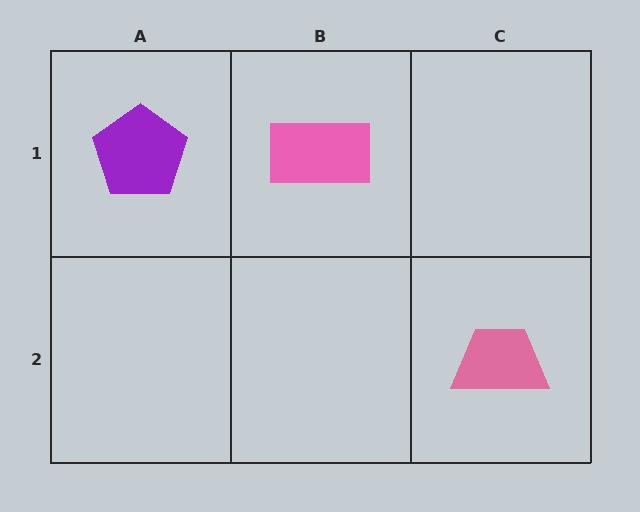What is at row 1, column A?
A purple pentagon.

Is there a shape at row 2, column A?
No, that cell is empty.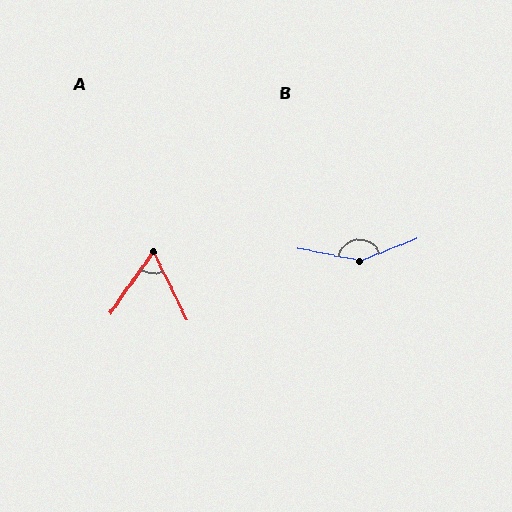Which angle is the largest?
B, at approximately 147 degrees.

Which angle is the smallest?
A, at approximately 62 degrees.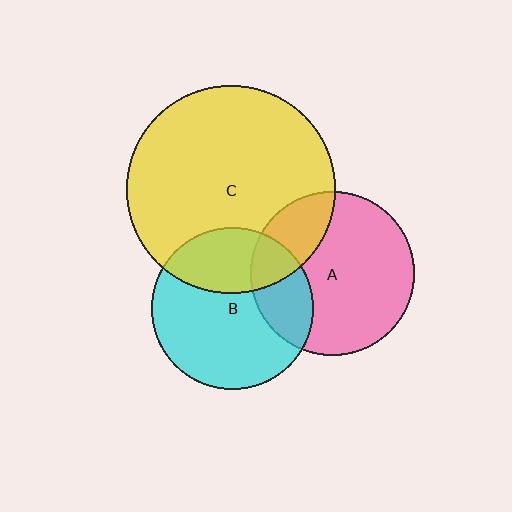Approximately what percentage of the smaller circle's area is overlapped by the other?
Approximately 25%.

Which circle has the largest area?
Circle C (yellow).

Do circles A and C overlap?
Yes.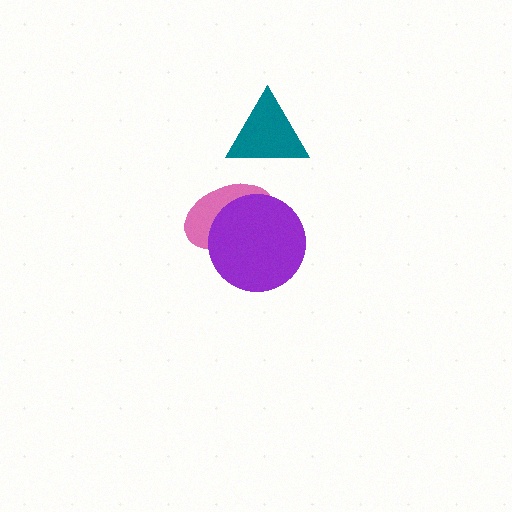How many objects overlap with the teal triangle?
0 objects overlap with the teal triangle.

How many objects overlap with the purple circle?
1 object overlaps with the purple circle.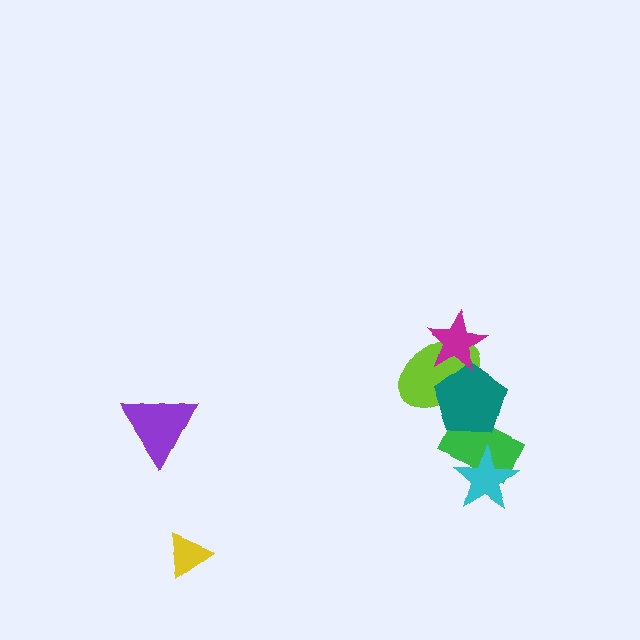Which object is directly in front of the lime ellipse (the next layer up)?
The teal pentagon is directly in front of the lime ellipse.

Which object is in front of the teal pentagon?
The magenta star is in front of the teal pentagon.